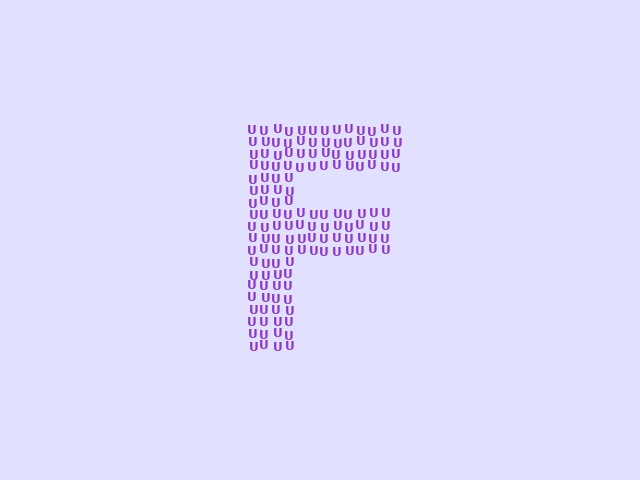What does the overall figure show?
The overall figure shows the letter F.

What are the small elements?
The small elements are letter U's.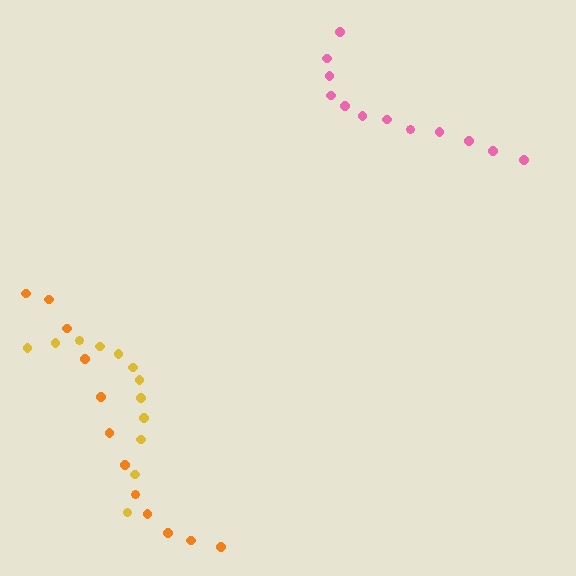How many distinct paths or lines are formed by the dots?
There are 3 distinct paths.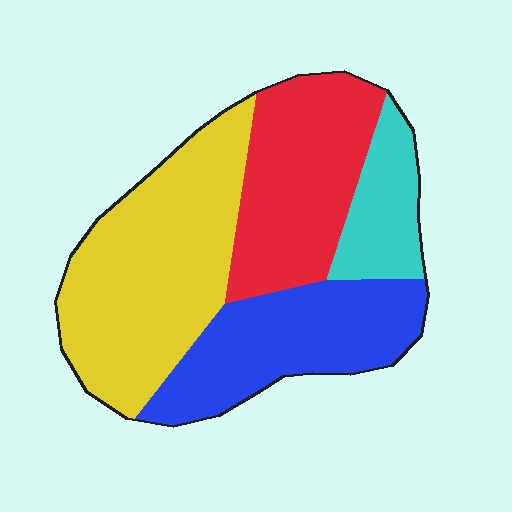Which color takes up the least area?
Cyan, at roughly 10%.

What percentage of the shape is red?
Red takes up about one quarter (1/4) of the shape.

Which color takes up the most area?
Yellow, at roughly 35%.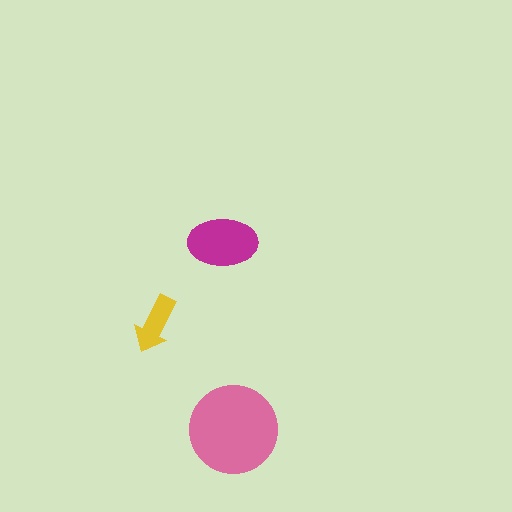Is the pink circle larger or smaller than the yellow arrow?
Larger.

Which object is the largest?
The pink circle.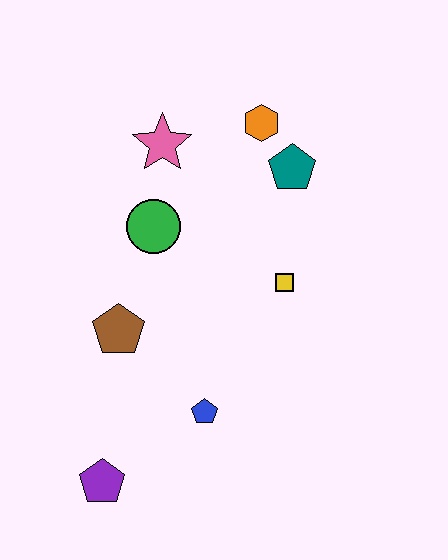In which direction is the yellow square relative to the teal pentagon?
The yellow square is below the teal pentagon.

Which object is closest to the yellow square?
The teal pentagon is closest to the yellow square.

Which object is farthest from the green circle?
The purple pentagon is farthest from the green circle.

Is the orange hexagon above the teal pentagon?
Yes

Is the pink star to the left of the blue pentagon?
Yes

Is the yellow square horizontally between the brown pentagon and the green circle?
No